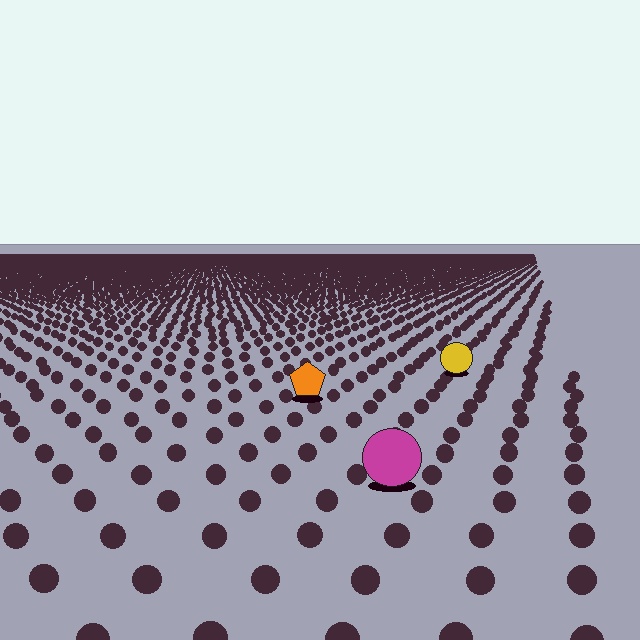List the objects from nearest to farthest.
From nearest to farthest: the magenta circle, the orange pentagon, the yellow circle.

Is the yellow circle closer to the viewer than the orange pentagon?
No. The orange pentagon is closer — you can tell from the texture gradient: the ground texture is coarser near it.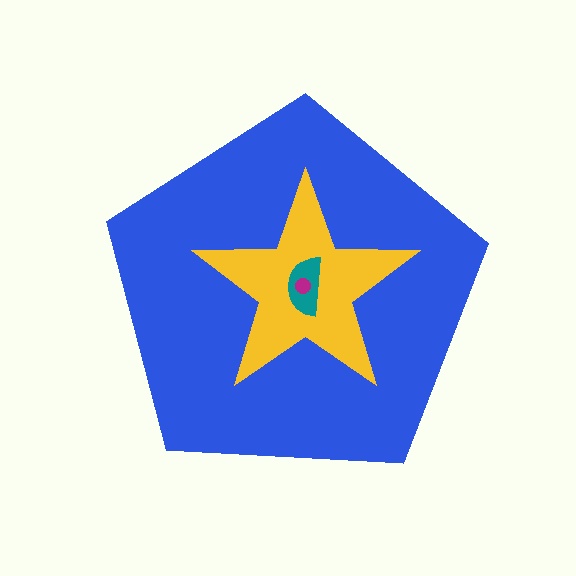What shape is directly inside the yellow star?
The teal semicircle.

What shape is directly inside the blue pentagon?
The yellow star.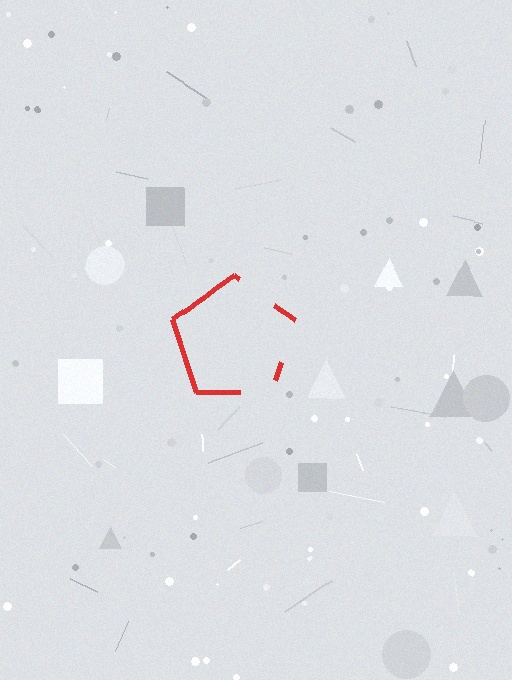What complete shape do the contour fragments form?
The contour fragments form a pentagon.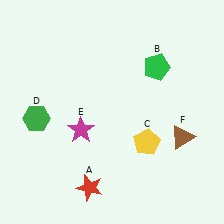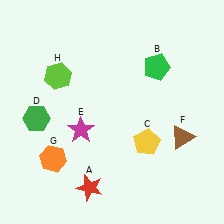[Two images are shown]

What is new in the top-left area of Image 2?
A lime hexagon (H) was added in the top-left area of Image 2.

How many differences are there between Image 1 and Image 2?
There are 2 differences between the two images.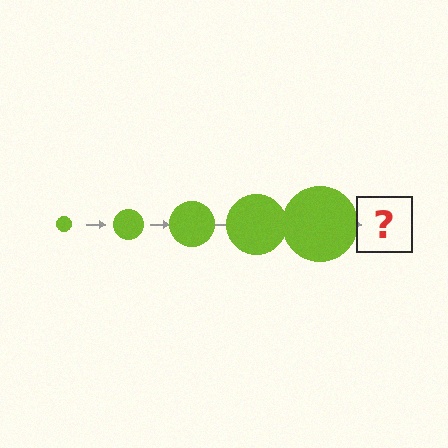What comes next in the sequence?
The next element should be a lime circle, larger than the previous one.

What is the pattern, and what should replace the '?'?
The pattern is that the circle gets progressively larger each step. The '?' should be a lime circle, larger than the previous one.